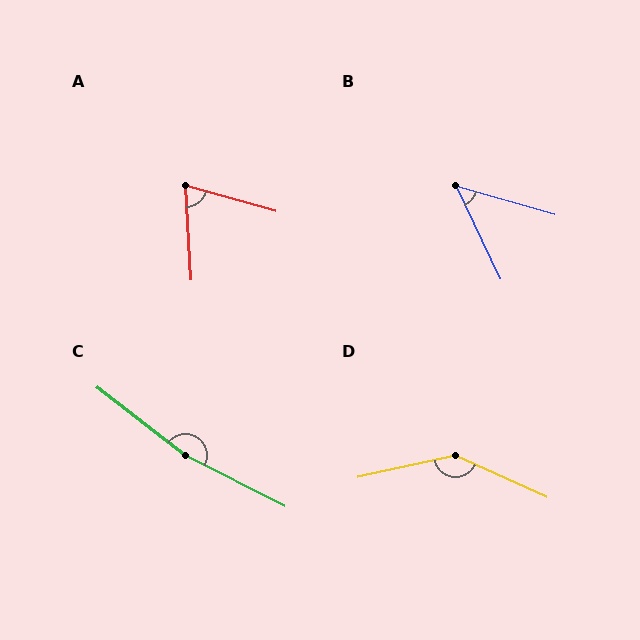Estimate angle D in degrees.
Approximately 143 degrees.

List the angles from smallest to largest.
B (49°), A (71°), D (143°), C (169°).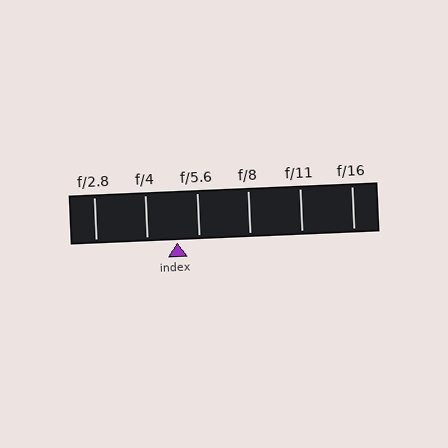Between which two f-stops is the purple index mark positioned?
The index mark is between f/4 and f/5.6.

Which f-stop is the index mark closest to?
The index mark is closest to f/5.6.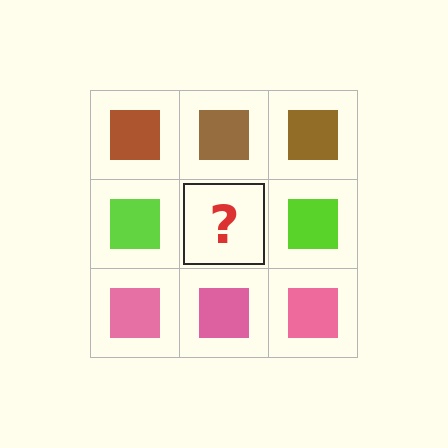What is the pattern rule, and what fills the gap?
The rule is that each row has a consistent color. The gap should be filled with a lime square.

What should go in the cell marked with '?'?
The missing cell should contain a lime square.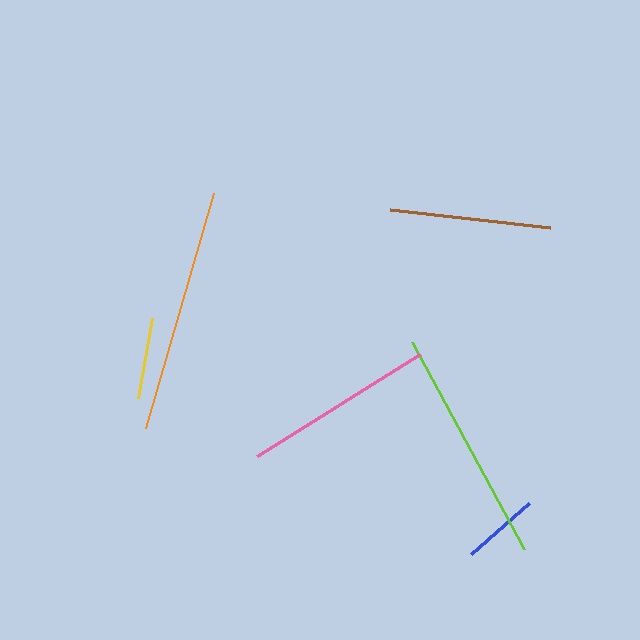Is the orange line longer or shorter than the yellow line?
The orange line is longer than the yellow line.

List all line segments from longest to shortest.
From longest to shortest: orange, lime, pink, brown, yellow, blue.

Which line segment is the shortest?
The blue line is the shortest at approximately 77 pixels.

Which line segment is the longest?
The orange line is the longest at approximately 245 pixels.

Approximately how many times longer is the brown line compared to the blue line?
The brown line is approximately 2.1 times the length of the blue line.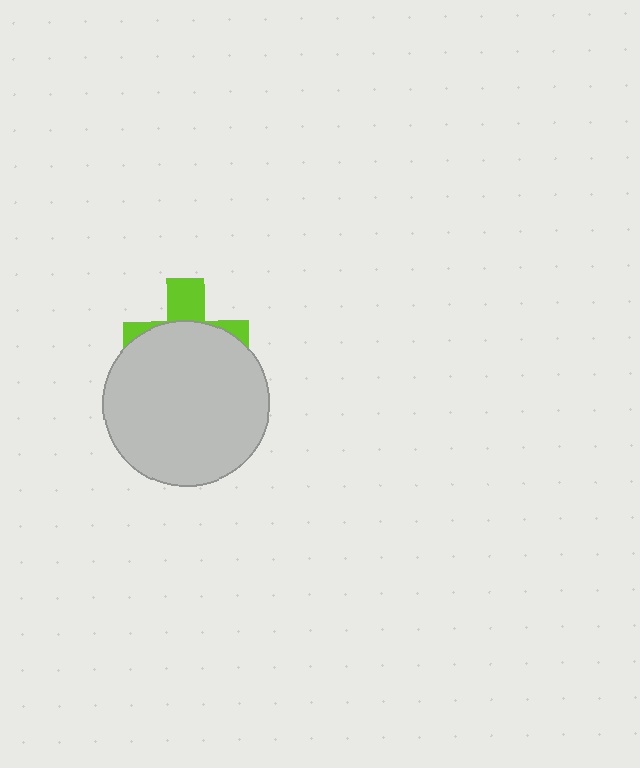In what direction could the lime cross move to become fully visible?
The lime cross could move up. That would shift it out from behind the light gray circle entirely.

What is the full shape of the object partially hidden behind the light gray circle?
The partially hidden object is a lime cross.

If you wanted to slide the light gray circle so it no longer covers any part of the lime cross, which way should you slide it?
Slide it down — that is the most direct way to separate the two shapes.